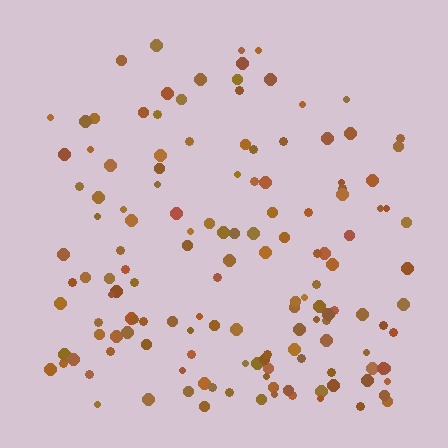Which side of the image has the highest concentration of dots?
The bottom.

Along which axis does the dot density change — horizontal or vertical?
Vertical.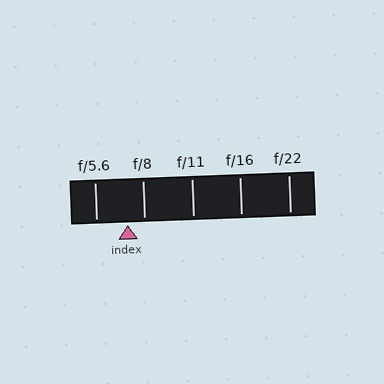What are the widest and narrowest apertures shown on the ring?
The widest aperture shown is f/5.6 and the narrowest is f/22.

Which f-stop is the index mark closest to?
The index mark is closest to f/8.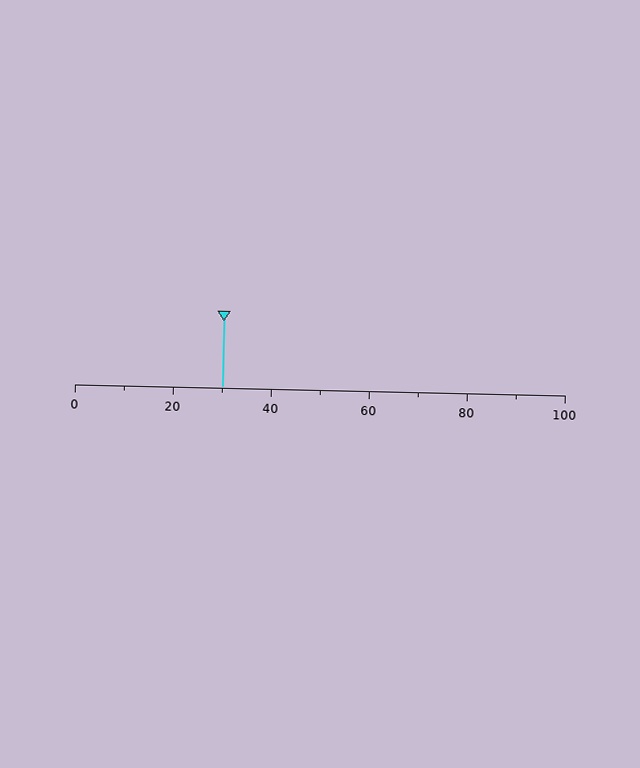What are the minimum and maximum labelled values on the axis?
The axis runs from 0 to 100.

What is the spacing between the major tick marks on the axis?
The major ticks are spaced 20 apart.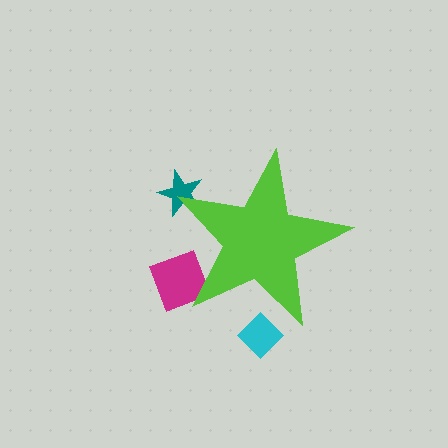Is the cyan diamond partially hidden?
Yes, the cyan diamond is partially hidden behind the lime star.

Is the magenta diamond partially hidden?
Yes, the magenta diamond is partially hidden behind the lime star.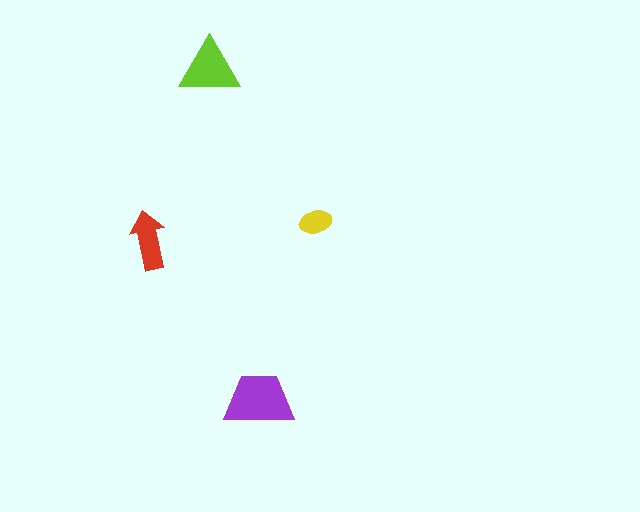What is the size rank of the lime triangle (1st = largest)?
2nd.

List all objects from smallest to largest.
The yellow ellipse, the red arrow, the lime triangle, the purple trapezoid.